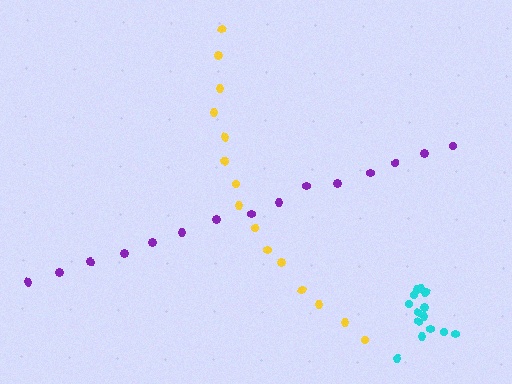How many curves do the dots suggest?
There are 3 distinct paths.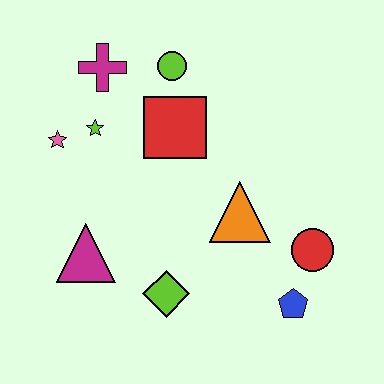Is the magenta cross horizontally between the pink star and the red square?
Yes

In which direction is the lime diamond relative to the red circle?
The lime diamond is to the left of the red circle.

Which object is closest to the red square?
The lime circle is closest to the red square.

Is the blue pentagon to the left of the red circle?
Yes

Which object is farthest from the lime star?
The blue pentagon is farthest from the lime star.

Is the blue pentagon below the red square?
Yes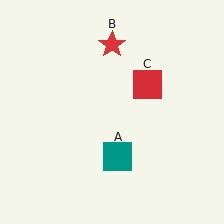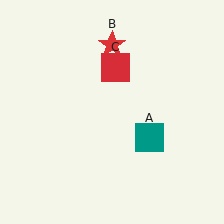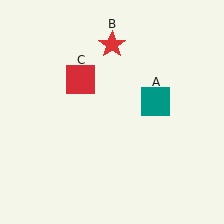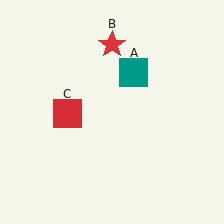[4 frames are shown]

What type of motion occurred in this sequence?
The teal square (object A), red square (object C) rotated counterclockwise around the center of the scene.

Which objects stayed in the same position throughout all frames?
Red star (object B) remained stationary.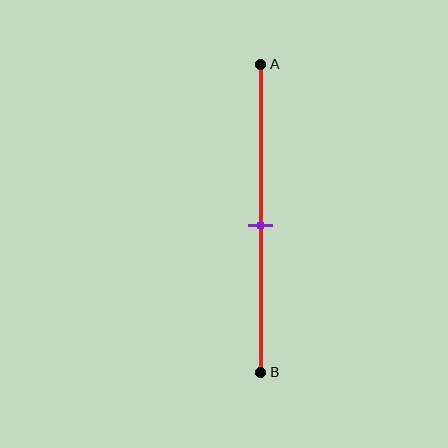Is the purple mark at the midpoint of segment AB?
Yes, the mark is approximately at the midpoint.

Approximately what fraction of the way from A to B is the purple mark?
The purple mark is approximately 50% of the way from A to B.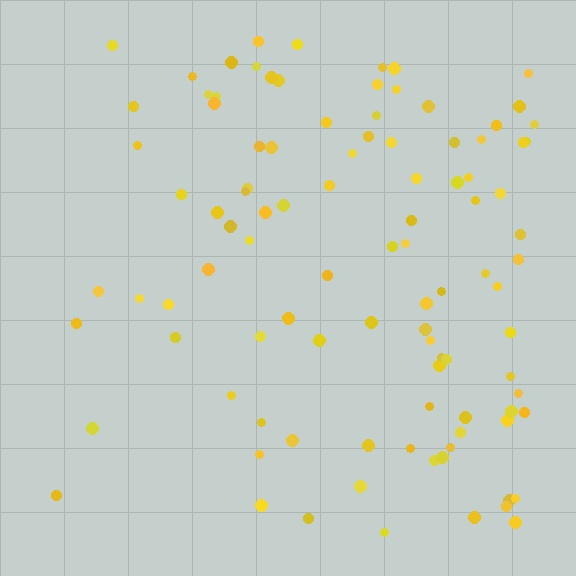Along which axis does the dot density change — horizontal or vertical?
Horizontal.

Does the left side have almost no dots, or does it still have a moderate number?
Still a moderate number, just noticeably fewer than the right.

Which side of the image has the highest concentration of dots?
The right.